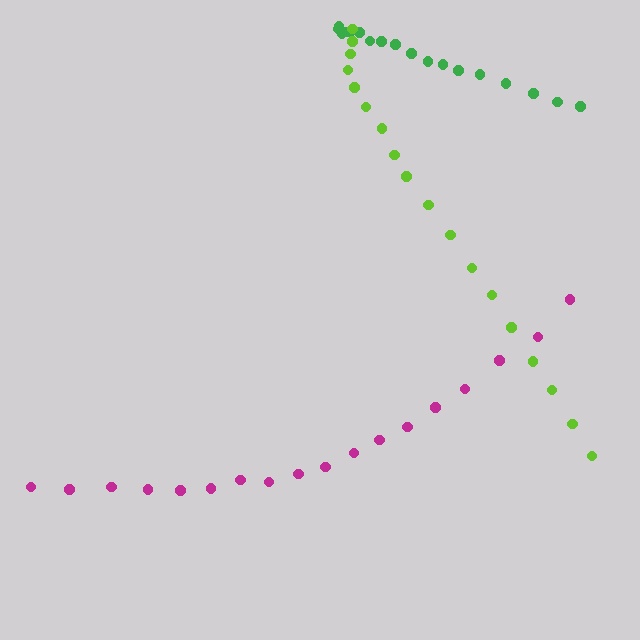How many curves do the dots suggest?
There are 3 distinct paths.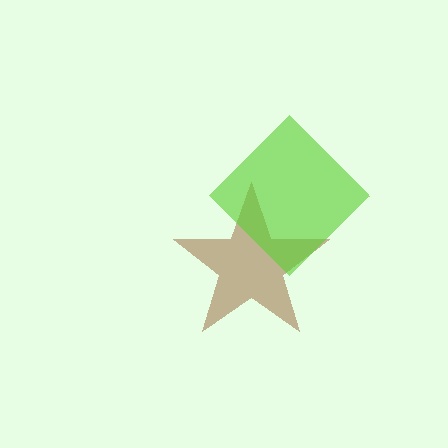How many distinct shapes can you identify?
There are 2 distinct shapes: a brown star, a lime diamond.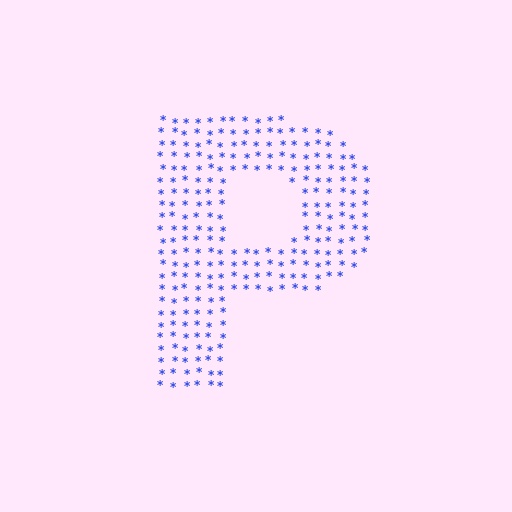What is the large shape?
The large shape is the letter P.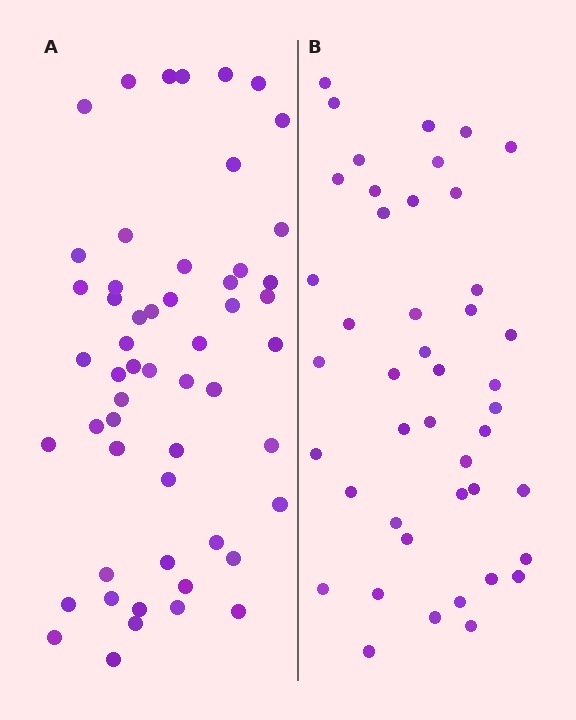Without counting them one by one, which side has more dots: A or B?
Region A (the left region) has more dots.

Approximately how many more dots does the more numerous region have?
Region A has roughly 10 or so more dots than region B.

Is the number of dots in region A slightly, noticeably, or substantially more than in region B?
Region A has only slightly more — the two regions are fairly close. The ratio is roughly 1.2 to 1.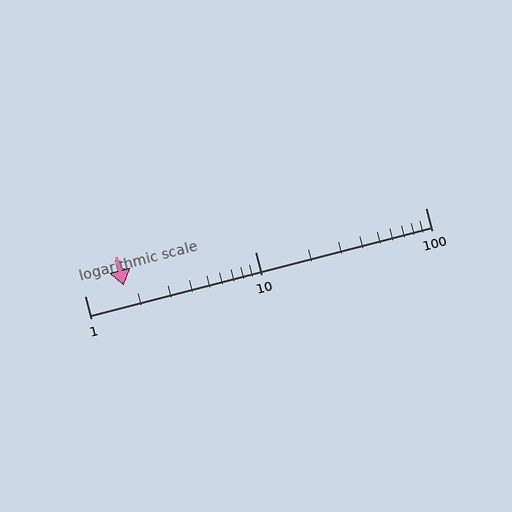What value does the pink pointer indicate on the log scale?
The pointer indicates approximately 1.7.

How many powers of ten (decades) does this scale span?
The scale spans 2 decades, from 1 to 100.